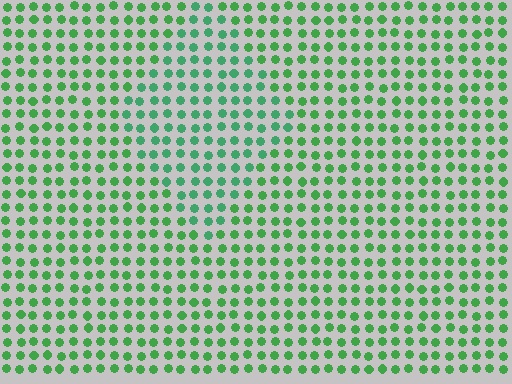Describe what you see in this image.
The image is filled with small green elements in a uniform arrangement. A diamond-shaped region is visible where the elements are tinted to a slightly different hue, forming a subtle color boundary.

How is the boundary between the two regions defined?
The boundary is defined purely by a slight shift in hue (about 22 degrees). Spacing, size, and orientation are identical on both sides.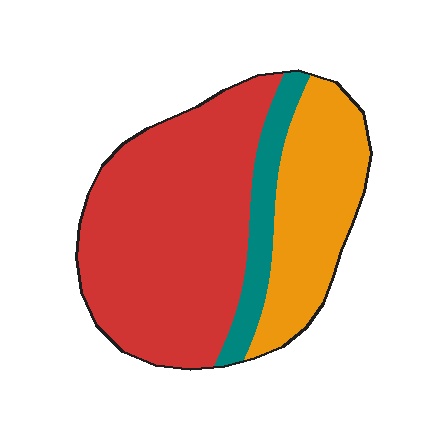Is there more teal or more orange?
Orange.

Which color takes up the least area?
Teal, at roughly 10%.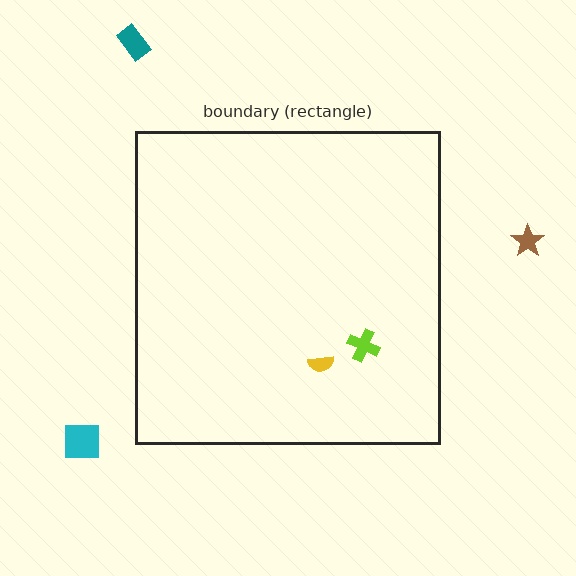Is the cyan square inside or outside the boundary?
Outside.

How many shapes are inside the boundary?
2 inside, 3 outside.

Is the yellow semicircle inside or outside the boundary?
Inside.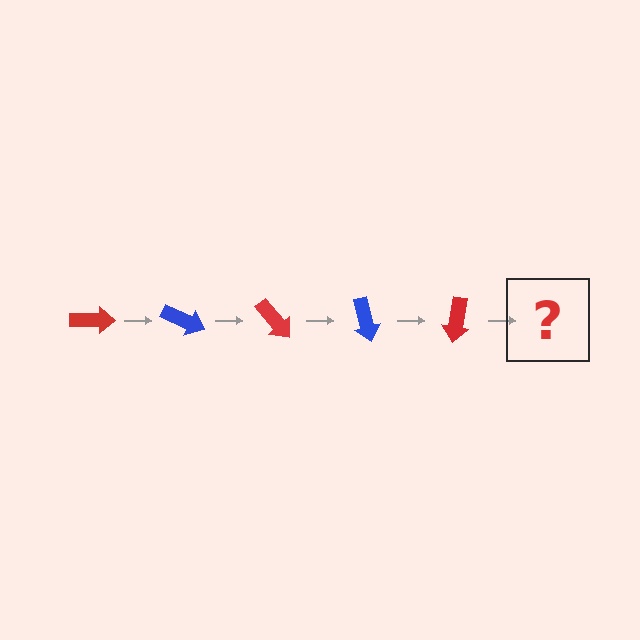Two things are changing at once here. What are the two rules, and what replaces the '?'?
The two rules are that it rotates 25 degrees each step and the color cycles through red and blue. The '?' should be a blue arrow, rotated 125 degrees from the start.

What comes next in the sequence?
The next element should be a blue arrow, rotated 125 degrees from the start.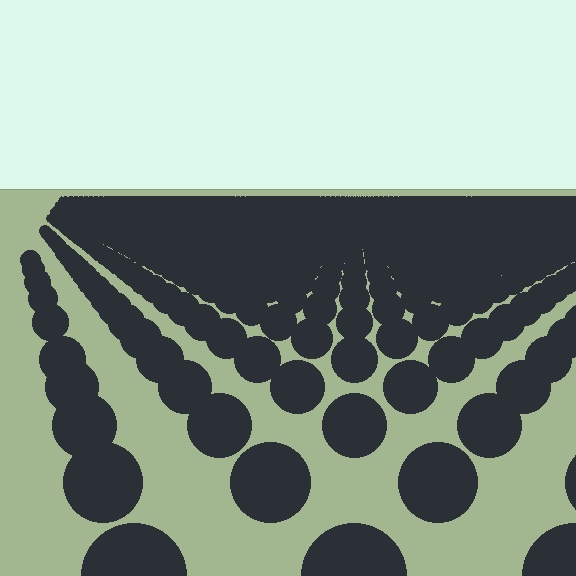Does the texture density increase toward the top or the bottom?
Density increases toward the top.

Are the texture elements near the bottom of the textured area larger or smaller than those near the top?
Larger. Near the bottom, elements are closer to the viewer and appear at a bigger on-screen size.